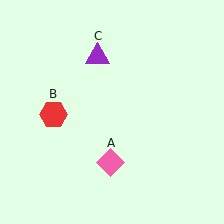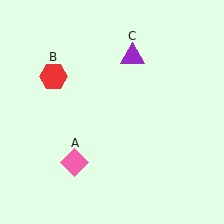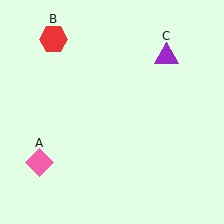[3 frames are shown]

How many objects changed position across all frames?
3 objects changed position: pink diamond (object A), red hexagon (object B), purple triangle (object C).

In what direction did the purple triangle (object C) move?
The purple triangle (object C) moved right.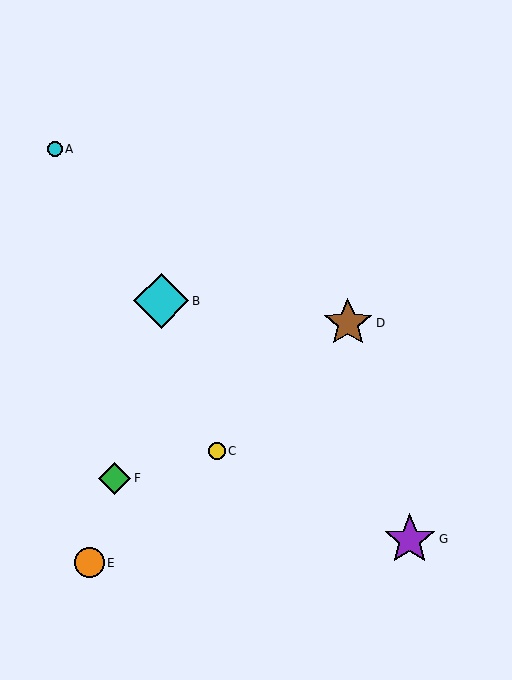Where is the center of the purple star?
The center of the purple star is at (410, 540).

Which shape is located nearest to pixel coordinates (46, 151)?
The cyan circle (labeled A) at (55, 149) is nearest to that location.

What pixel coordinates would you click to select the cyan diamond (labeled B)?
Click at (161, 301) to select the cyan diamond B.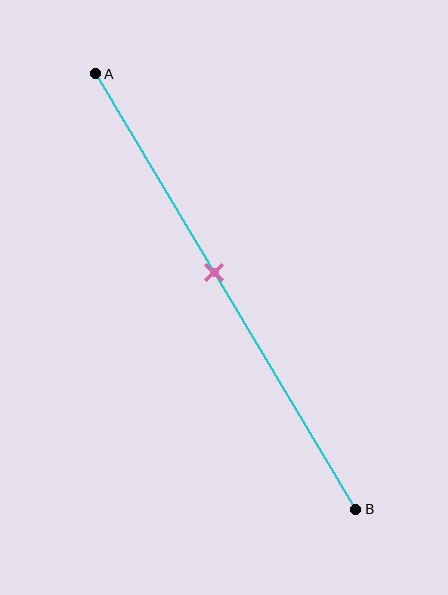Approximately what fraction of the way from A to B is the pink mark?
The pink mark is approximately 45% of the way from A to B.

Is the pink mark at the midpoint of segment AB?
No, the mark is at about 45% from A, not at the 50% midpoint.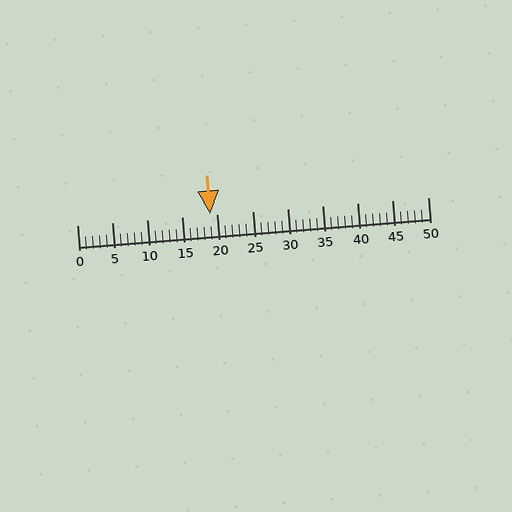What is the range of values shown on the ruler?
The ruler shows values from 0 to 50.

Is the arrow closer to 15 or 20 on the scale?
The arrow is closer to 20.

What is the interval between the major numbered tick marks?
The major tick marks are spaced 5 units apart.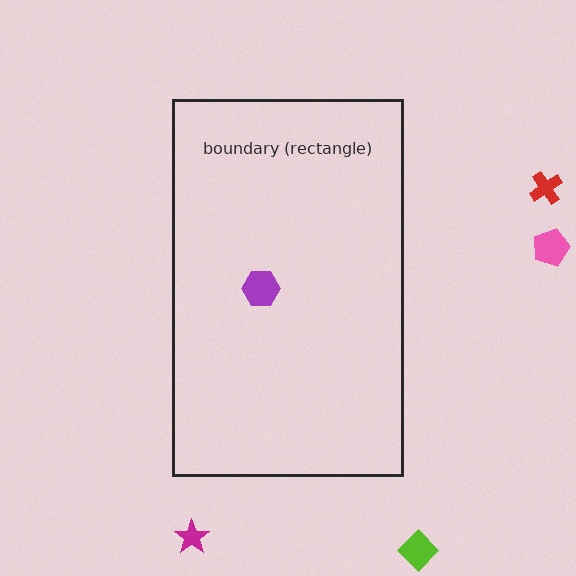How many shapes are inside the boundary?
1 inside, 4 outside.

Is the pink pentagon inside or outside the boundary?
Outside.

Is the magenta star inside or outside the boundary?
Outside.